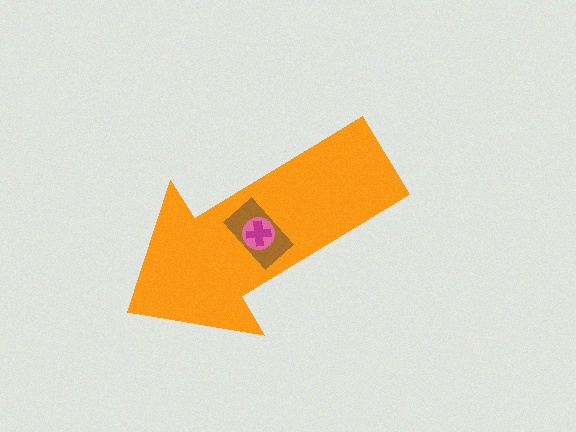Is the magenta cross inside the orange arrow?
Yes.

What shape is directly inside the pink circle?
The magenta cross.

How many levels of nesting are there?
4.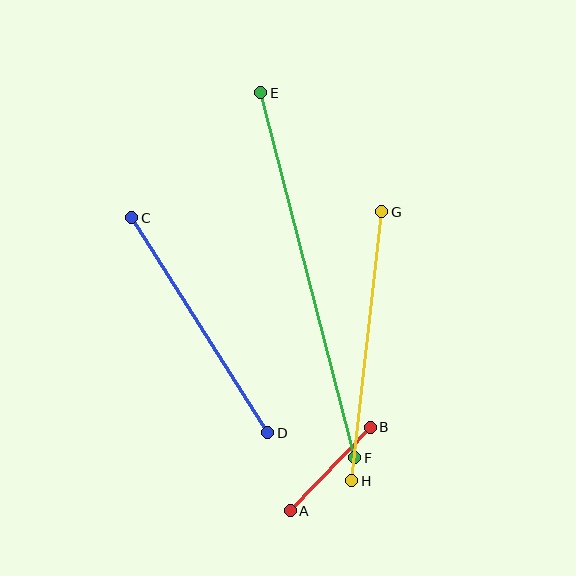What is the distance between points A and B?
The distance is approximately 116 pixels.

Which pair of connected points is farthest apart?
Points E and F are farthest apart.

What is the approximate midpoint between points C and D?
The midpoint is at approximately (200, 325) pixels.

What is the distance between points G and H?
The distance is approximately 271 pixels.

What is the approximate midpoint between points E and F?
The midpoint is at approximately (308, 275) pixels.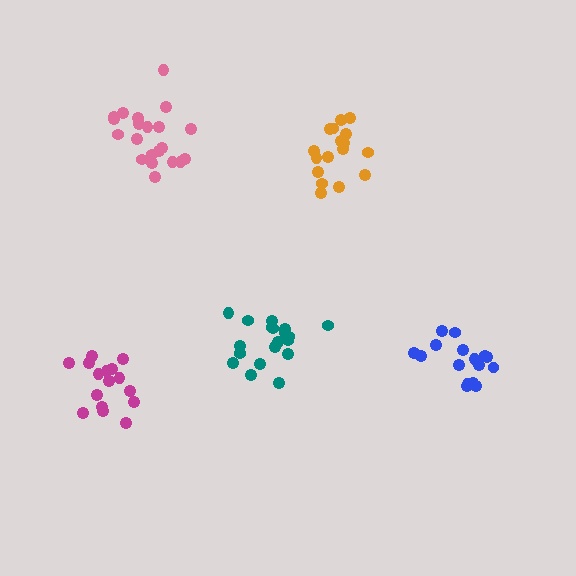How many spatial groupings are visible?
There are 5 spatial groupings.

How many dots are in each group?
Group 1: 19 dots, Group 2: 18 dots, Group 3: 16 dots, Group 4: 16 dots, Group 5: 21 dots (90 total).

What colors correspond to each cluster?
The clusters are colored: teal, orange, magenta, blue, pink.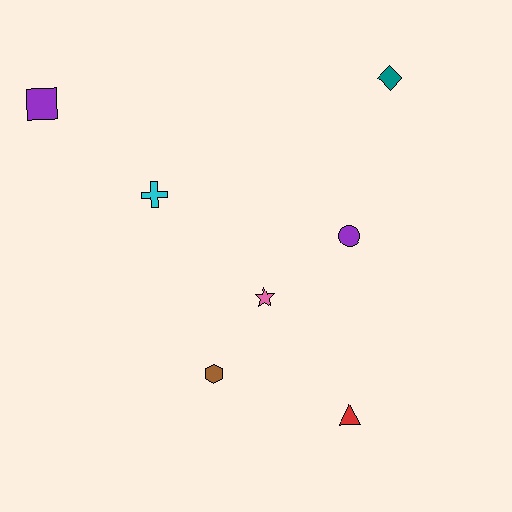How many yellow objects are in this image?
There are no yellow objects.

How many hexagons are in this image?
There is 1 hexagon.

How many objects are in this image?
There are 7 objects.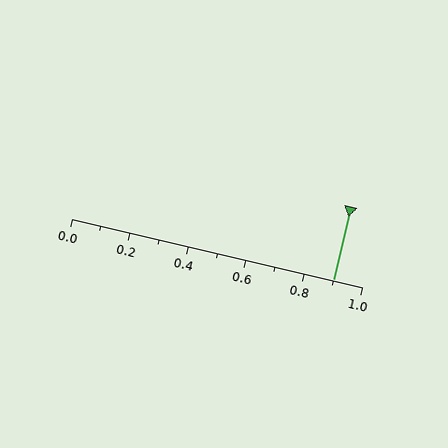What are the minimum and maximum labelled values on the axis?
The axis runs from 0.0 to 1.0.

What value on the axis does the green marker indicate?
The marker indicates approximately 0.9.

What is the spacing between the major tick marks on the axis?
The major ticks are spaced 0.2 apart.